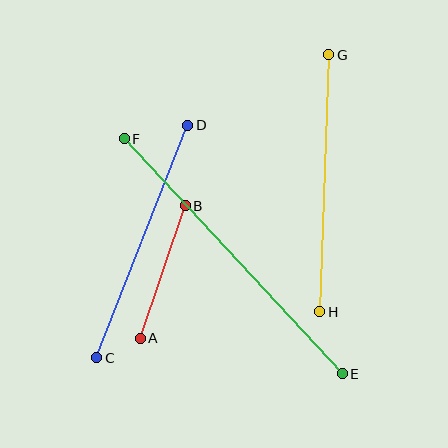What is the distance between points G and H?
The distance is approximately 257 pixels.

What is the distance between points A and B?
The distance is approximately 140 pixels.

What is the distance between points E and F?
The distance is approximately 320 pixels.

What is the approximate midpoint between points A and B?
The midpoint is at approximately (163, 272) pixels.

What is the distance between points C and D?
The distance is approximately 249 pixels.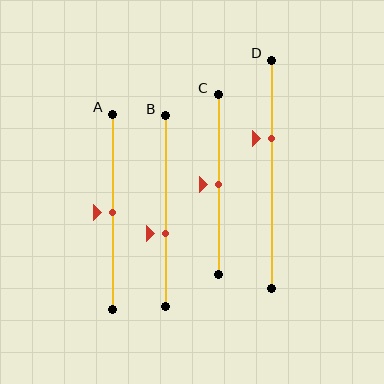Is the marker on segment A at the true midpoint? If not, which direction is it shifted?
Yes, the marker on segment A is at the true midpoint.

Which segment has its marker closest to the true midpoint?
Segment A has its marker closest to the true midpoint.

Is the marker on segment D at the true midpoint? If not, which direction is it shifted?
No, the marker on segment D is shifted upward by about 16% of the segment length.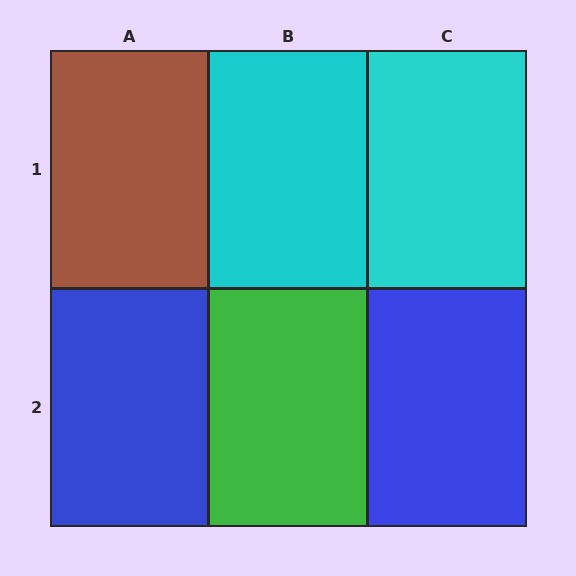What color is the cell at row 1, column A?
Brown.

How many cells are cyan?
2 cells are cyan.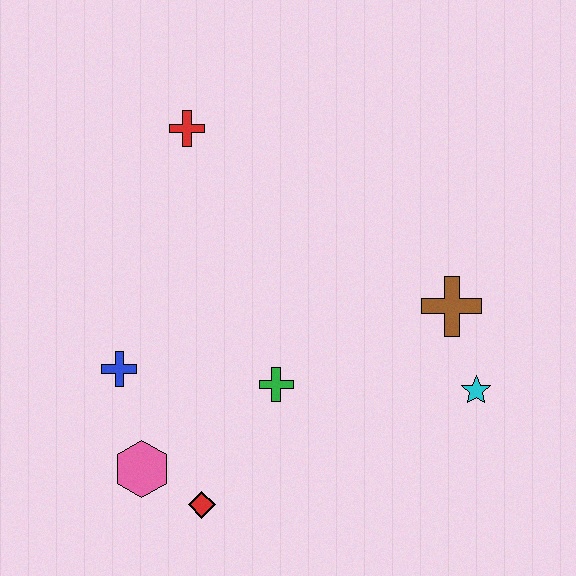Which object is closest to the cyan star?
The brown cross is closest to the cyan star.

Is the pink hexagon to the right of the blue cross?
Yes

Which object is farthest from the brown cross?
The pink hexagon is farthest from the brown cross.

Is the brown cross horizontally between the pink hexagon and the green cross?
No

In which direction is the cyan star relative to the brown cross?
The cyan star is below the brown cross.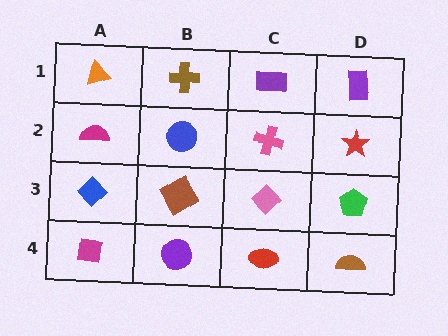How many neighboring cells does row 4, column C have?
3.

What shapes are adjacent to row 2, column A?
An orange triangle (row 1, column A), a blue diamond (row 3, column A), a blue circle (row 2, column B).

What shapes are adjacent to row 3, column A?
A magenta semicircle (row 2, column A), a magenta square (row 4, column A), a brown diamond (row 3, column B).